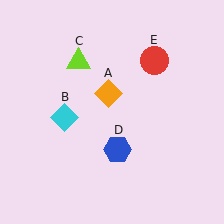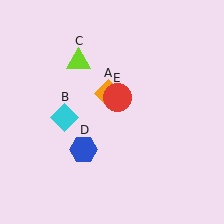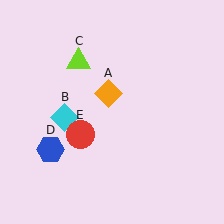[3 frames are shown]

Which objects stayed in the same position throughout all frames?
Orange diamond (object A) and cyan diamond (object B) and lime triangle (object C) remained stationary.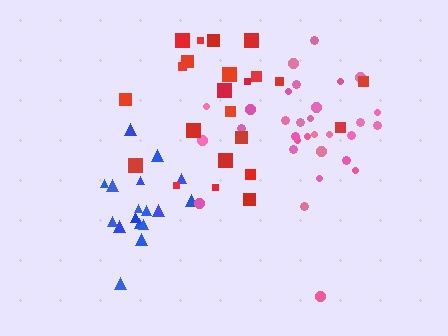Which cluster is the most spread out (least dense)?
Red.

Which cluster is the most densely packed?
Blue.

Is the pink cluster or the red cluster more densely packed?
Pink.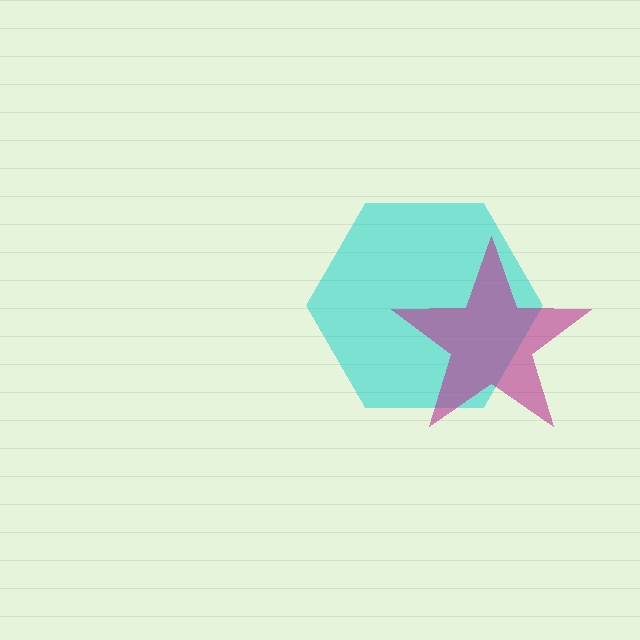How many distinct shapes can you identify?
There are 2 distinct shapes: a cyan hexagon, a magenta star.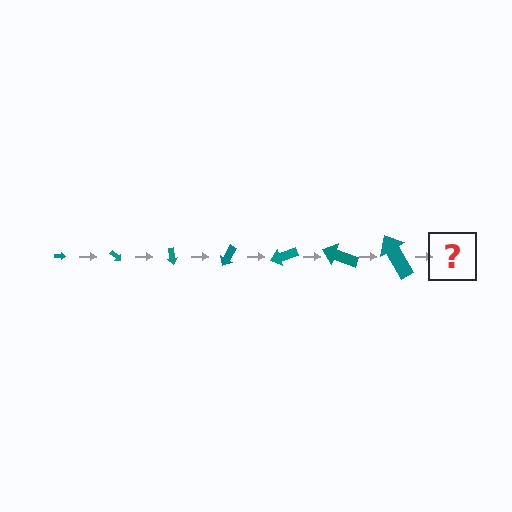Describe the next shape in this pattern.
It should be an arrow, larger than the previous one and rotated 280 degrees from the start.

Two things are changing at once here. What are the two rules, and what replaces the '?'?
The two rules are that the arrow grows larger each step and it rotates 40 degrees each step. The '?' should be an arrow, larger than the previous one and rotated 280 degrees from the start.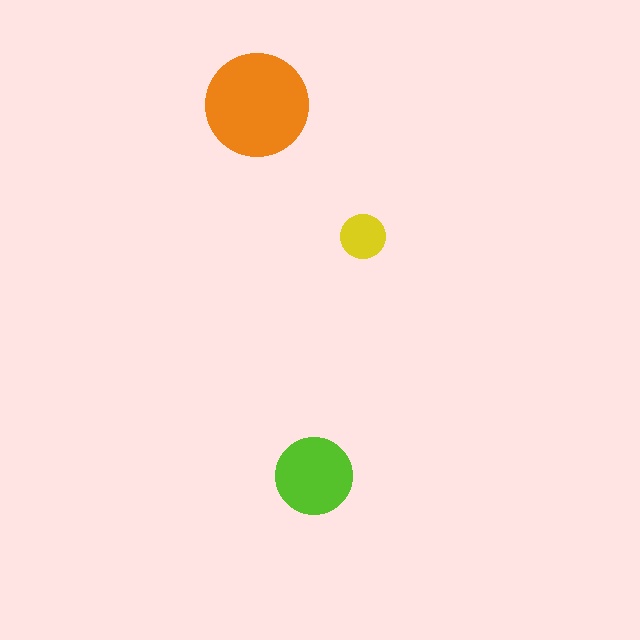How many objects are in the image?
There are 3 objects in the image.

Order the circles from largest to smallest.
the orange one, the lime one, the yellow one.